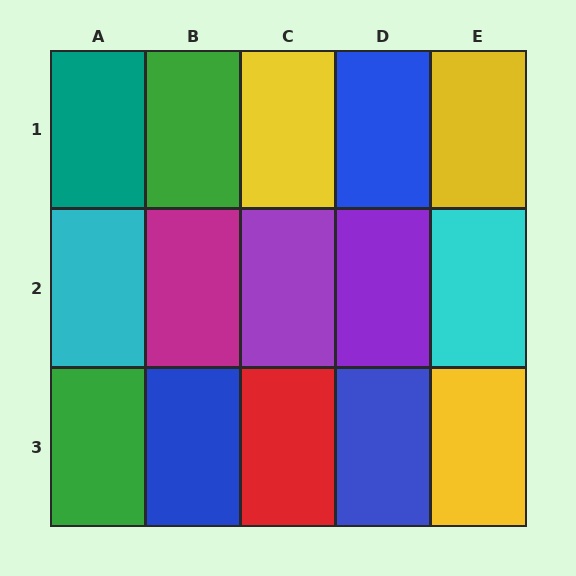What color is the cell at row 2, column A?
Cyan.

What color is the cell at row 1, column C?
Yellow.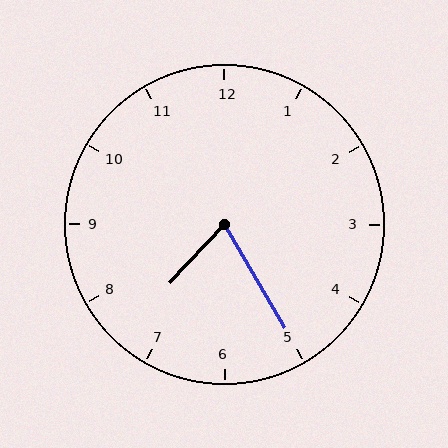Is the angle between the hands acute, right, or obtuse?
It is acute.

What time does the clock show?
7:25.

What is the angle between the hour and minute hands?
Approximately 72 degrees.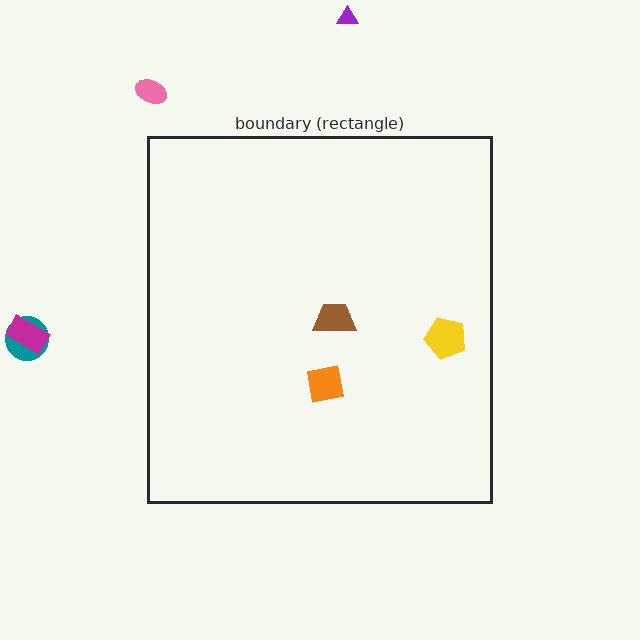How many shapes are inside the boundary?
3 inside, 4 outside.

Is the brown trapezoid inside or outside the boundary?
Inside.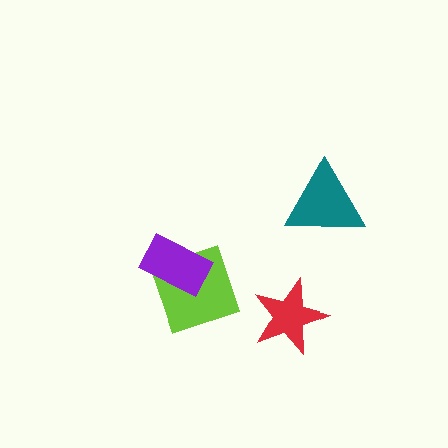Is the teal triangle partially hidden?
No, no other shape covers it.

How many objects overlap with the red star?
0 objects overlap with the red star.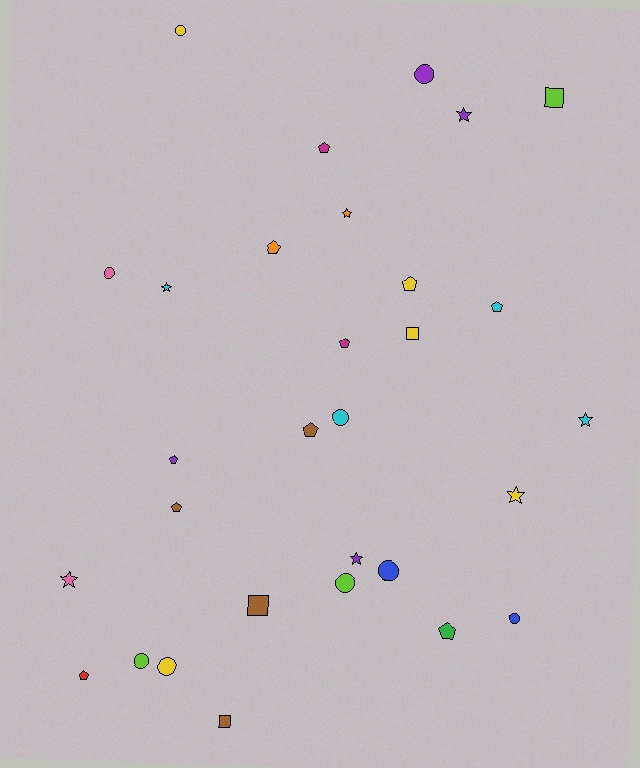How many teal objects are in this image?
There are no teal objects.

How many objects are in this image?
There are 30 objects.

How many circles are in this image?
There are 9 circles.